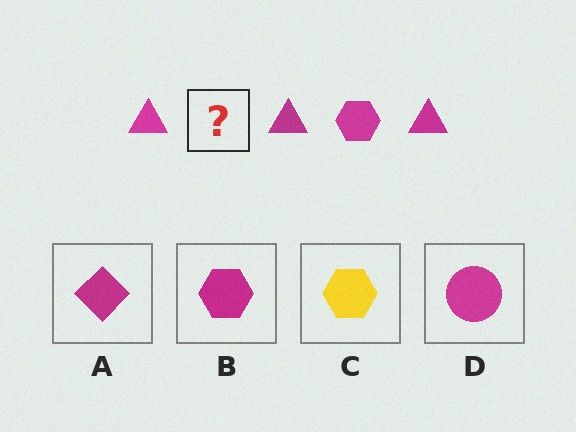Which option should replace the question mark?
Option B.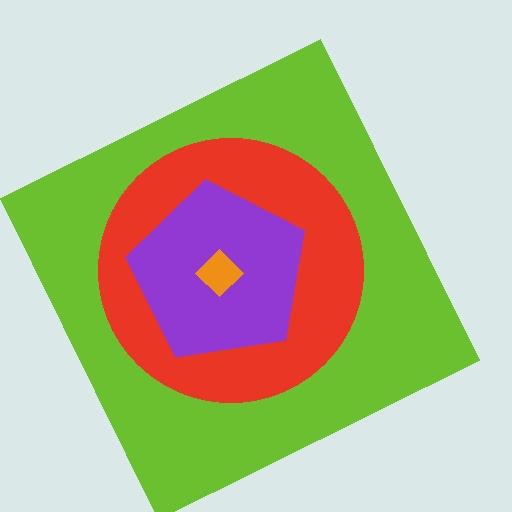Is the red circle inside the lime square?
Yes.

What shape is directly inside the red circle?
The purple pentagon.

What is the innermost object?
The orange diamond.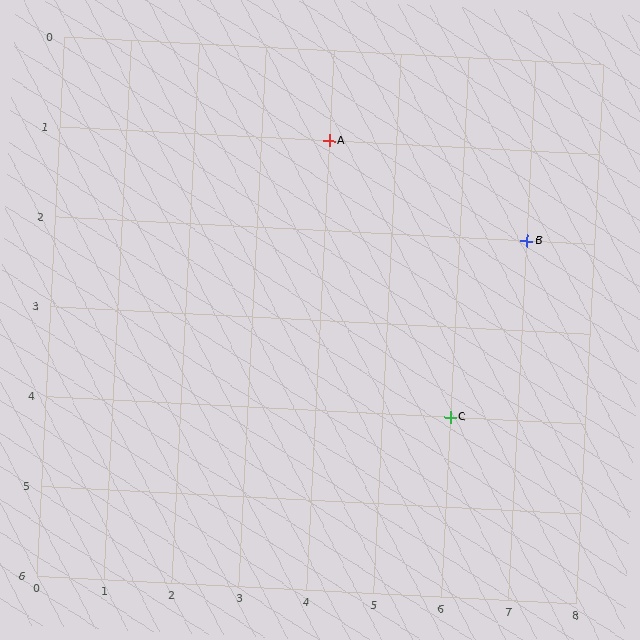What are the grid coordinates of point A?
Point A is at grid coordinates (4, 1).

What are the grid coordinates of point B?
Point B is at grid coordinates (7, 2).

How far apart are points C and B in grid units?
Points C and B are 1 column and 2 rows apart (about 2.2 grid units diagonally).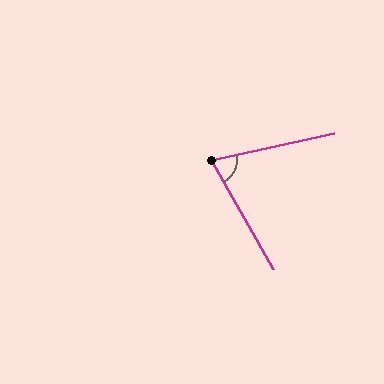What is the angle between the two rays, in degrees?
Approximately 73 degrees.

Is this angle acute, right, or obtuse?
It is acute.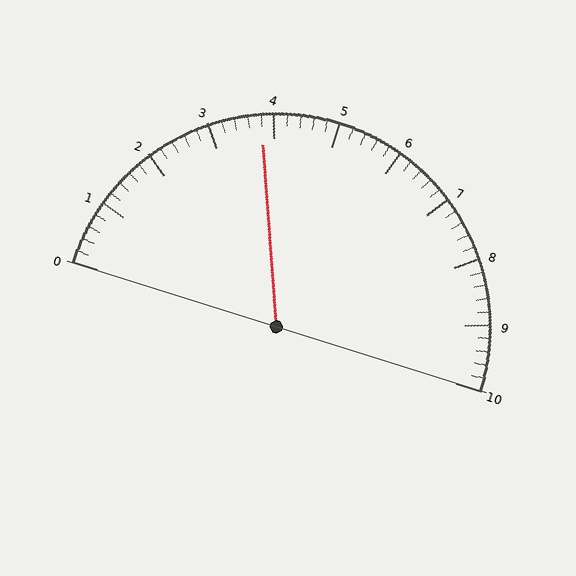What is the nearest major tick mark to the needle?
The nearest major tick mark is 4.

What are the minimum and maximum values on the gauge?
The gauge ranges from 0 to 10.